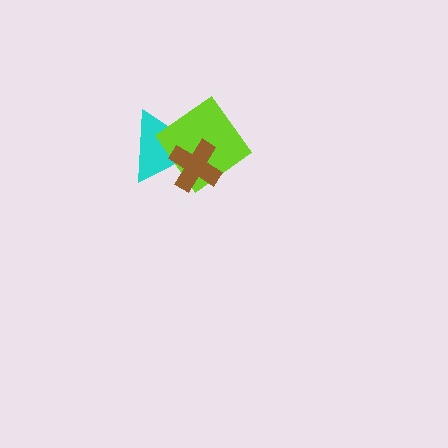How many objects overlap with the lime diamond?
2 objects overlap with the lime diamond.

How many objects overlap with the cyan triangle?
2 objects overlap with the cyan triangle.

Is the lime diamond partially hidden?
Yes, it is partially covered by another shape.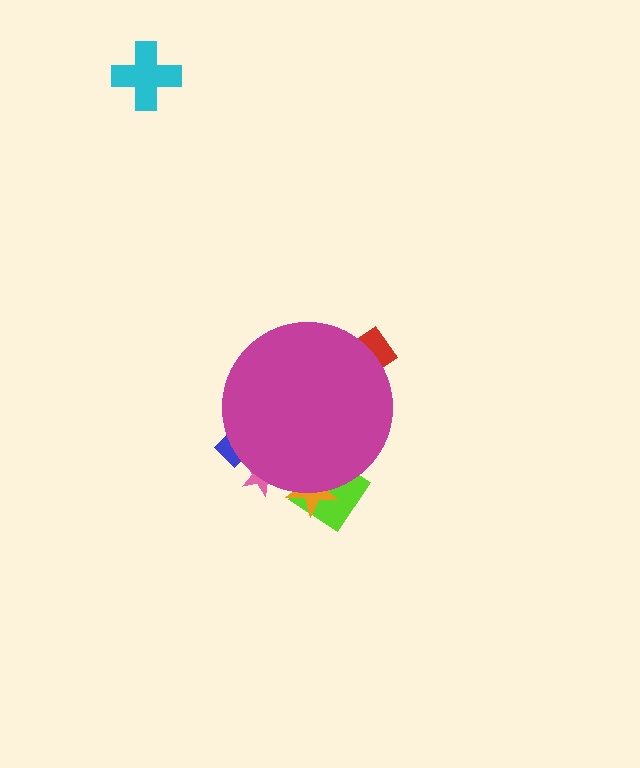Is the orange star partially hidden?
Yes, the orange star is partially hidden behind the magenta circle.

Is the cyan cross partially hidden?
No, the cyan cross is fully visible.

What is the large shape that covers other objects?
A magenta circle.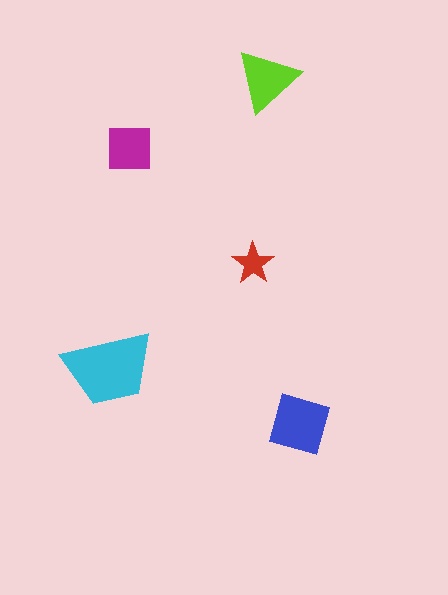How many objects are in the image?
There are 5 objects in the image.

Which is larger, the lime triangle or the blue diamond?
The blue diamond.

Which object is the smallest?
The red star.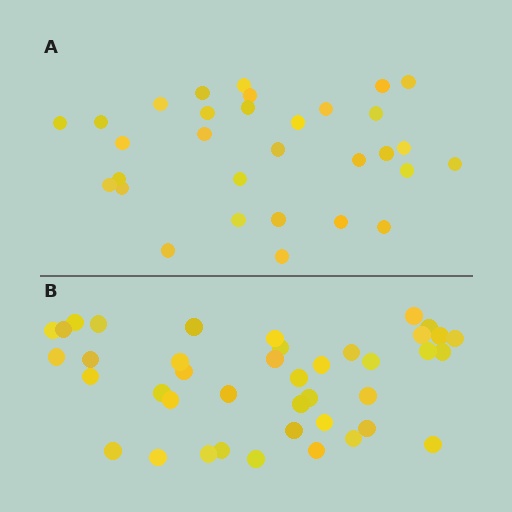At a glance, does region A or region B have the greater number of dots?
Region B (the bottom region) has more dots.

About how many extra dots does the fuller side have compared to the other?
Region B has roughly 10 or so more dots than region A.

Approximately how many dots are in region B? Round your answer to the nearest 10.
About 40 dots. (The exact count is 41, which rounds to 40.)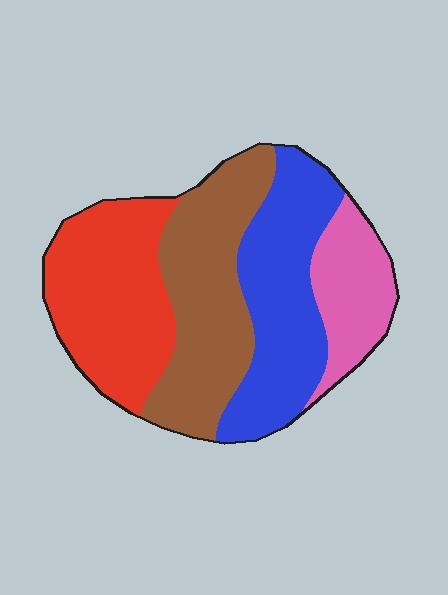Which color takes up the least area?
Pink, at roughly 15%.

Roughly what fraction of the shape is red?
Red takes up between a quarter and a half of the shape.